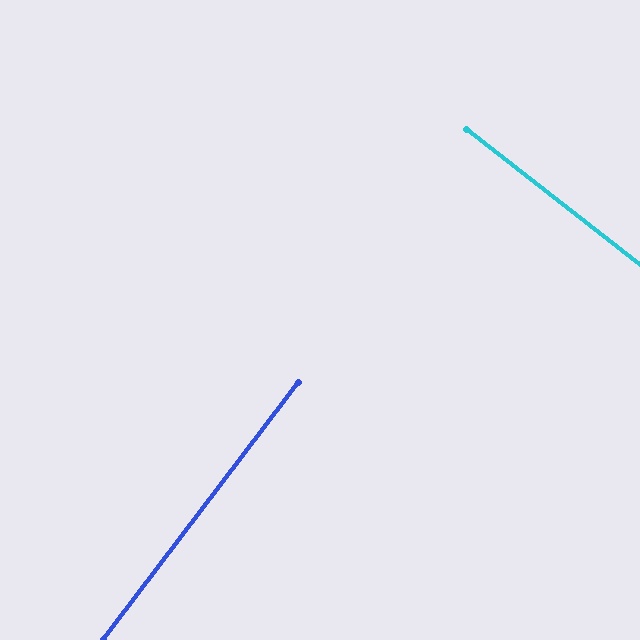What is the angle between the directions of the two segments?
Approximately 89 degrees.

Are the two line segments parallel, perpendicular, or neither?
Perpendicular — they meet at approximately 89°.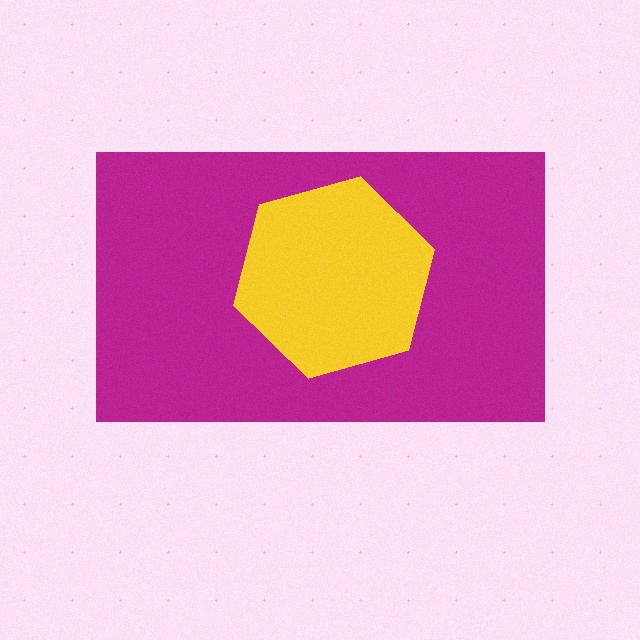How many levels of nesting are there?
2.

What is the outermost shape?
The magenta rectangle.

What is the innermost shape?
The yellow hexagon.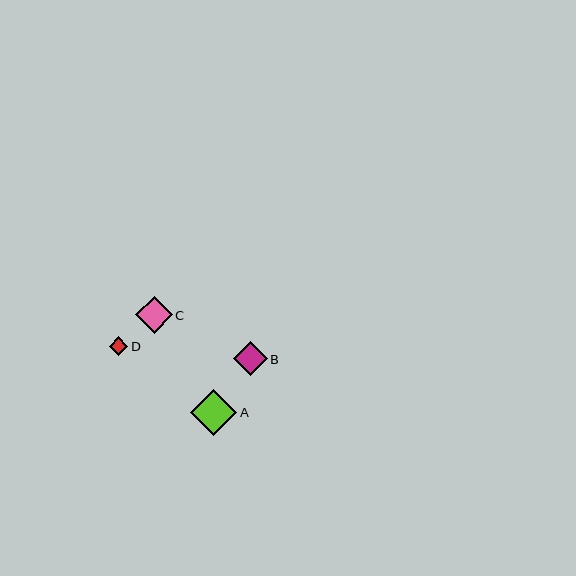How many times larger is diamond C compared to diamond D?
Diamond C is approximately 2.0 times the size of diamond D.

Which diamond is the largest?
Diamond A is the largest with a size of approximately 46 pixels.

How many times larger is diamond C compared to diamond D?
Diamond C is approximately 2.0 times the size of diamond D.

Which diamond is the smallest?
Diamond D is the smallest with a size of approximately 18 pixels.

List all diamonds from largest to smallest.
From largest to smallest: A, C, B, D.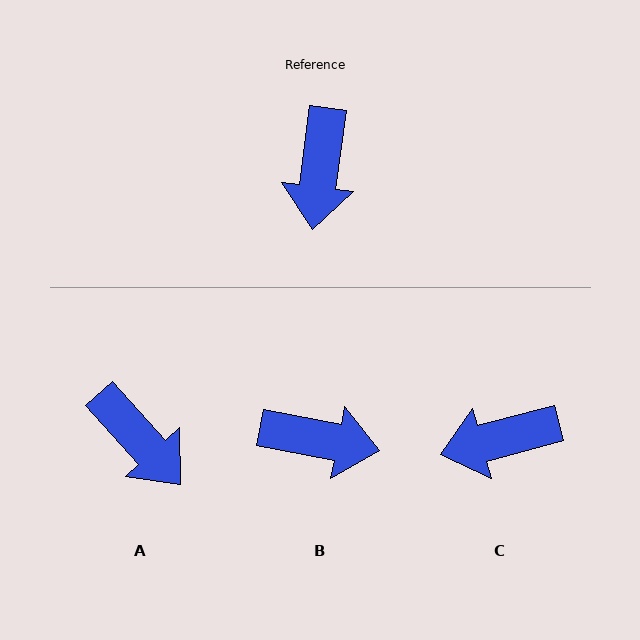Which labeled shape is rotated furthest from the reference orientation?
B, about 86 degrees away.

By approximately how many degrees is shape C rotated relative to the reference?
Approximately 68 degrees clockwise.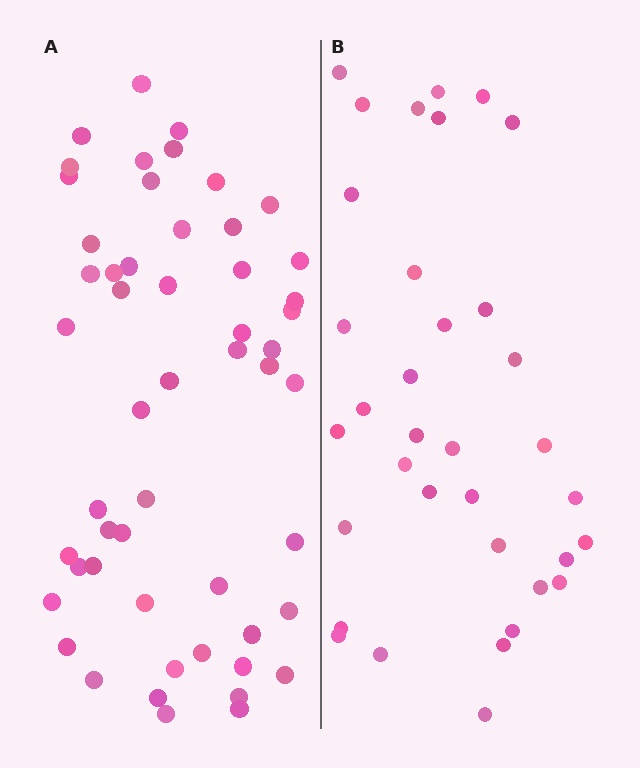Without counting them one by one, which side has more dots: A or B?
Region A (the left region) has more dots.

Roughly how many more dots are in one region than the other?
Region A has approximately 20 more dots than region B.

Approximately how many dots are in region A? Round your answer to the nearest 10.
About 50 dots. (The exact count is 53, which rounds to 50.)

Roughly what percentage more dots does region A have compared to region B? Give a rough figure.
About 50% more.